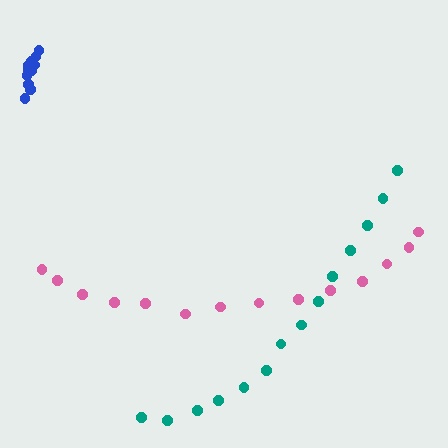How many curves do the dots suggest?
There are 3 distinct paths.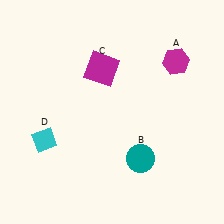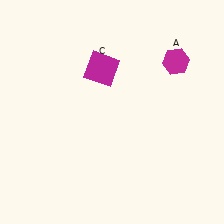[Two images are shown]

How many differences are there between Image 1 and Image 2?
There are 2 differences between the two images.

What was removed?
The cyan diamond (D), the teal circle (B) were removed in Image 2.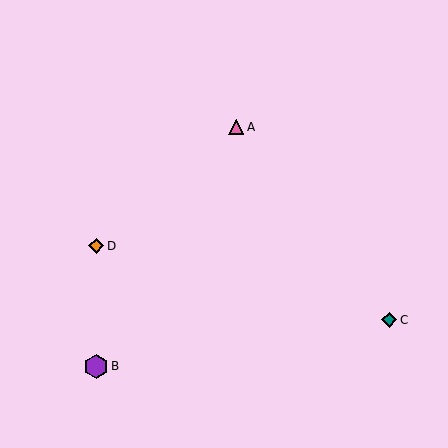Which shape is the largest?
The purple hexagon (labeled B) is the largest.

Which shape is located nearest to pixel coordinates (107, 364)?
The purple hexagon (labeled B) at (96, 367) is nearest to that location.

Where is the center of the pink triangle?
The center of the pink triangle is at (236, 127).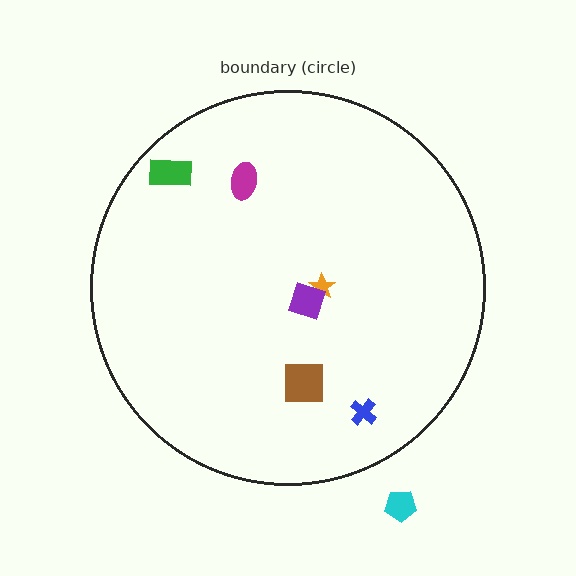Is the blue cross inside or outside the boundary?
Inside.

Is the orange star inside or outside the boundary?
Inside.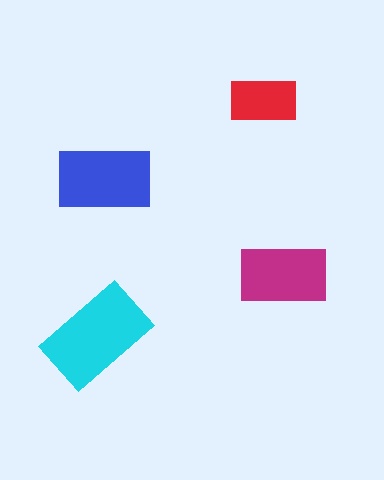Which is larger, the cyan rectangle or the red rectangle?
The cyan one.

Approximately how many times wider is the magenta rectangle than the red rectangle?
About 1.5 times wider.